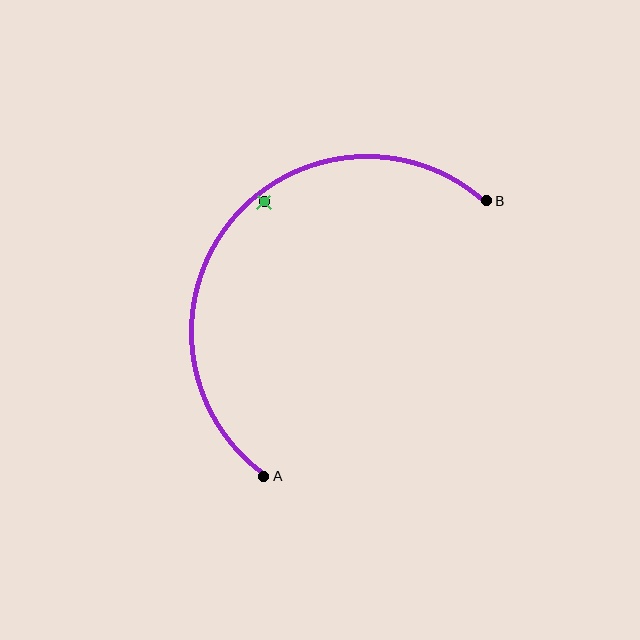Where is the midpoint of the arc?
The arc midpoint is the point on the curve farthest from the straight line joining A and B. It sits above and to the left of that line.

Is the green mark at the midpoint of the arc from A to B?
No — the green mark does not lie on the arc at all. It sits slightly inside the curve.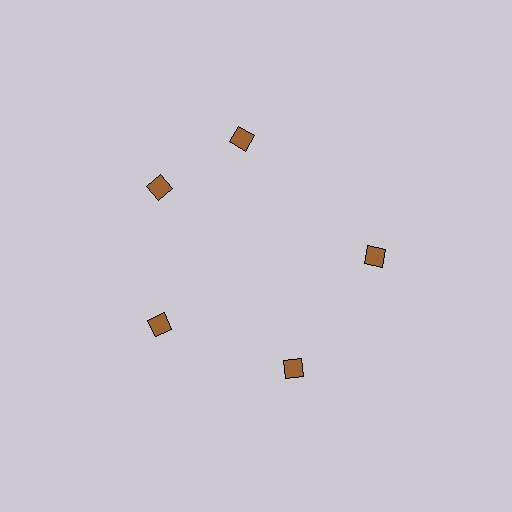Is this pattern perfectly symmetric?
No. The 5 brown diamonds are arranged in a ring, but one element near the 1 o'clock position is rotated out of alignment along the ring, breaking the 5-fold rotational symmetry.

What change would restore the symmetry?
The symmetry would be restored by rotating it back into even spacing with its neighbors so that all 5 diamonds sit at equal angles and equal distance from the center.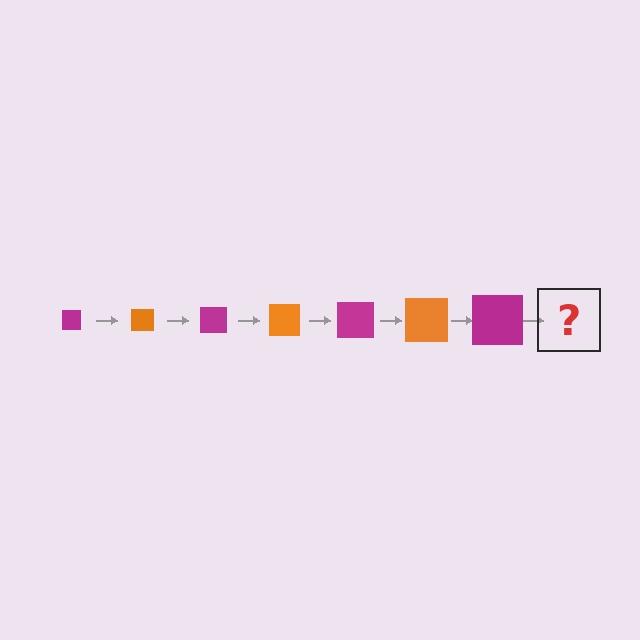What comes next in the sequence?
The next element should be an orange square, larger than the previous one.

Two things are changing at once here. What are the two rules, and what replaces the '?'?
The two rules are that the square grows larger each step and the color cycles through magenta and orange. The '?' should be an orange square, larger than the previous one.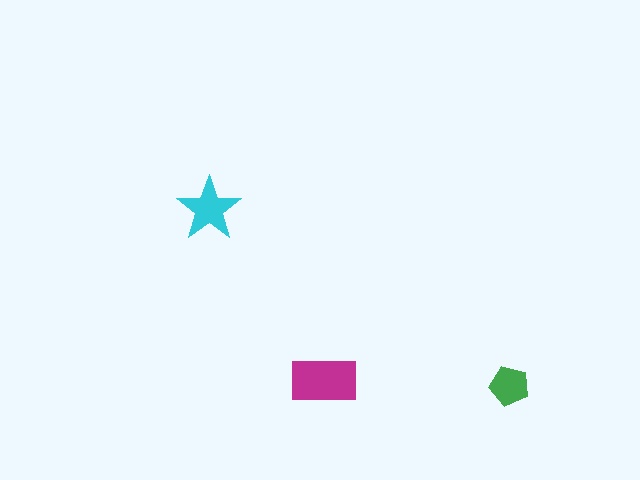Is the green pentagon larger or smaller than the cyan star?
Smaller.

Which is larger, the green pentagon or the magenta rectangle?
The magenta rectangle.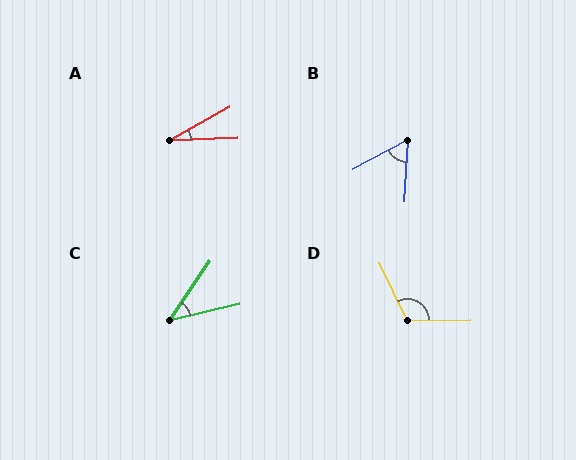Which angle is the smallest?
A, at approximately 27 degrees.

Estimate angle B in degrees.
Approximately 59 degrees.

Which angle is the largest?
D, at approximately 115 degrees.